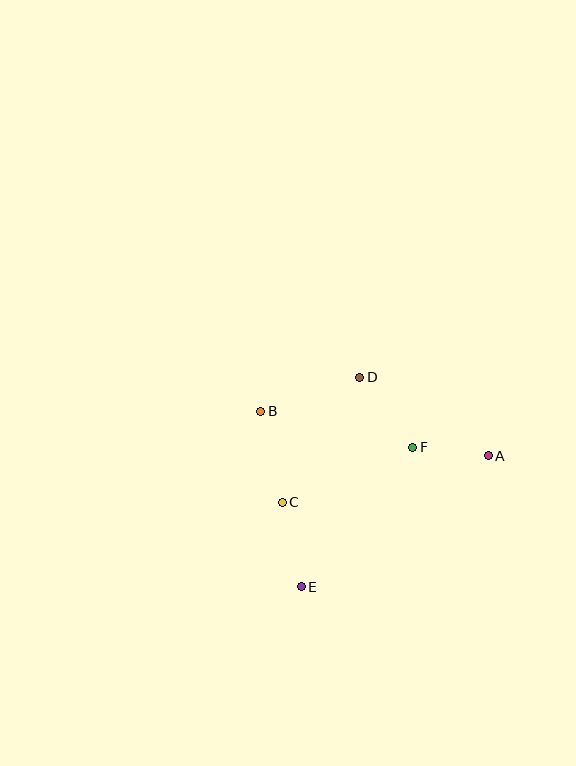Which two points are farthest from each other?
Points A and B are farthest from each other.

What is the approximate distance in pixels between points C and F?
The distance between C and F is approximately 142 pixels.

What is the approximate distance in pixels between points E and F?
The distance between E and F is approximately 179 pixels.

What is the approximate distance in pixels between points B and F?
The distance between B and F is approximately 157 pixels.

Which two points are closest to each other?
Points A and F are closest to each other.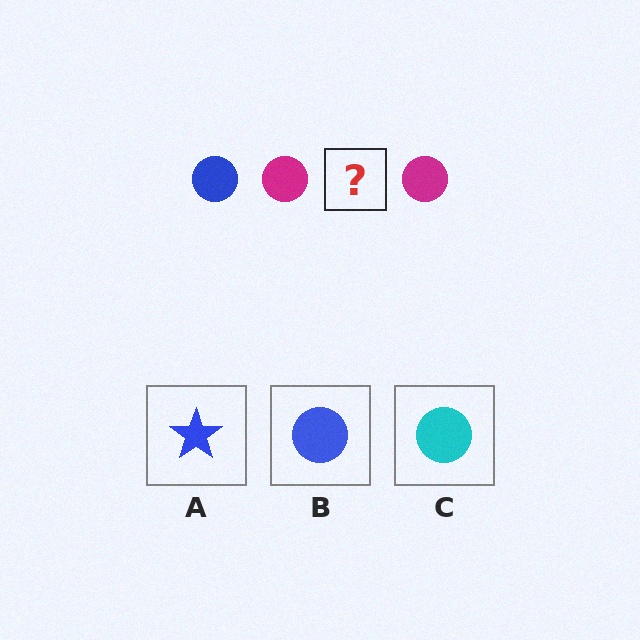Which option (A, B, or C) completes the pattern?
B.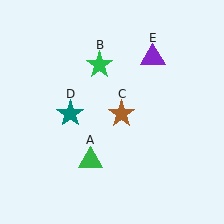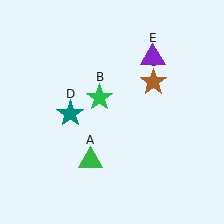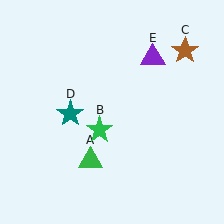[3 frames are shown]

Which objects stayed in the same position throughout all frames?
Green triangle (object A) and teal star (object D) and purple triangle (object E) remained stationary.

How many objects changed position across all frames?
2 objects changed position: green star (object B), brown star (object C).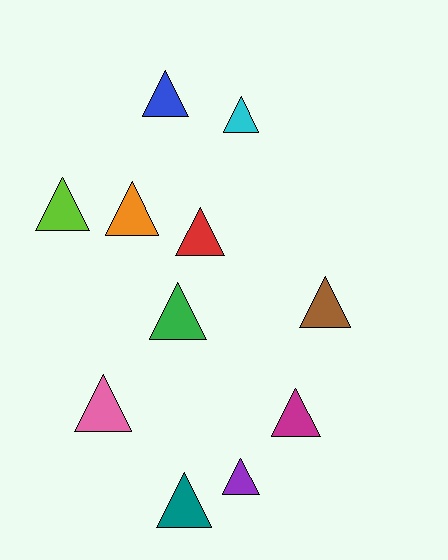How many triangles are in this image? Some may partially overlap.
There are 11 triangles.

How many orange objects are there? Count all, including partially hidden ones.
There is 1 orange object.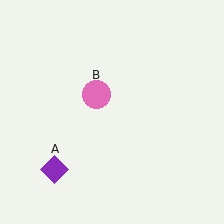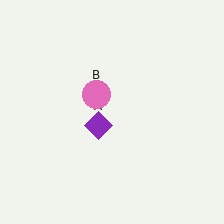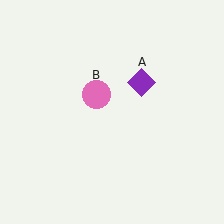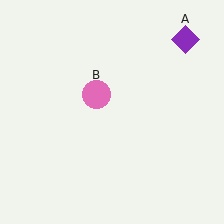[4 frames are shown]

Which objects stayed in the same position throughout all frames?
Pink circle (object B) remained stationary.